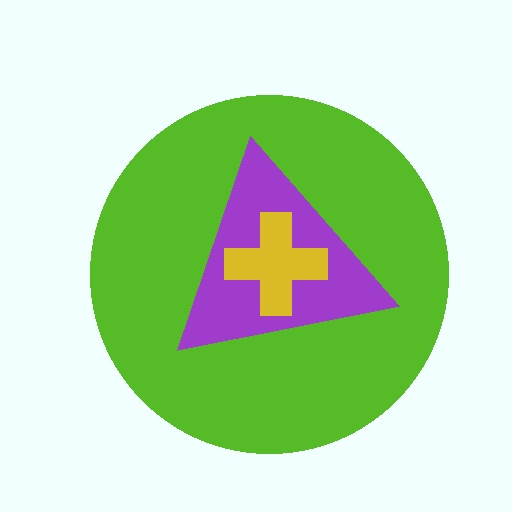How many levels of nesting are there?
3.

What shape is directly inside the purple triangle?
The yellow cross.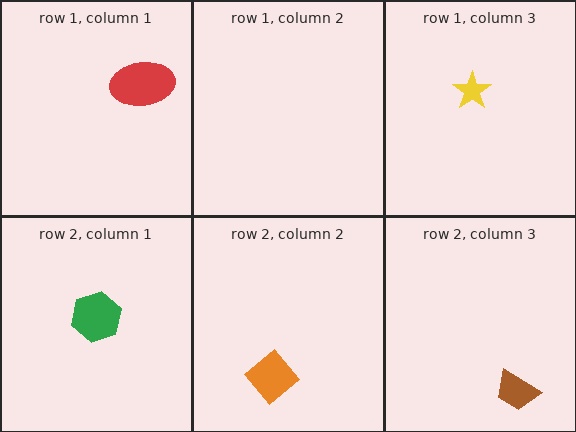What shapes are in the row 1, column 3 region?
The yellow star.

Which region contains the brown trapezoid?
The row 2, column 3 region.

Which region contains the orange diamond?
The row 2, column 2 region.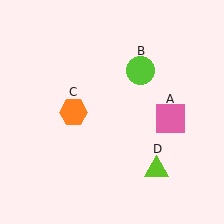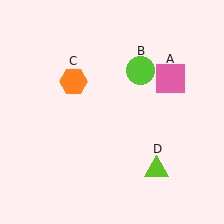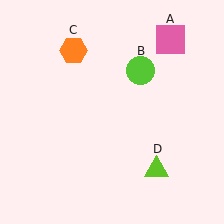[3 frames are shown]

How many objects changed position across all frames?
2 objects changed position: pink square (object A), orange hexagon (object C).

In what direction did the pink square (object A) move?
The pink square (object A) moved up.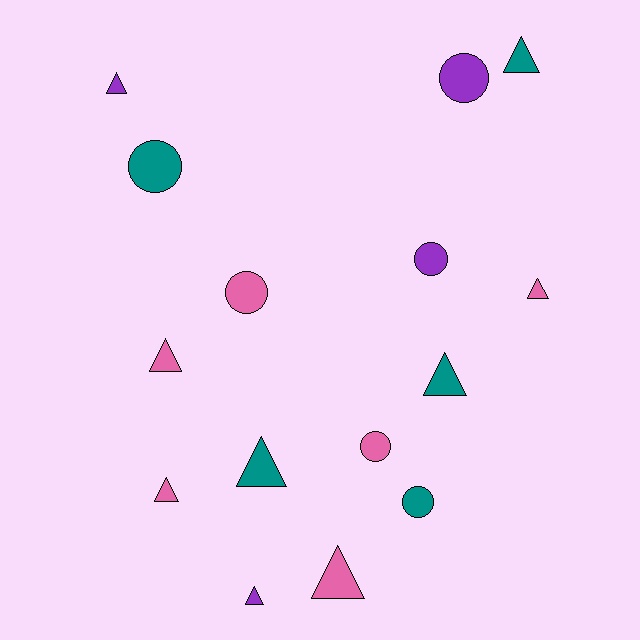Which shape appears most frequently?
Triangle, with 9 objects.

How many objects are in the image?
There are 15 objects.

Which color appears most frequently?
Pink, with 6 objects.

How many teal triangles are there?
There are 3 teal triangles.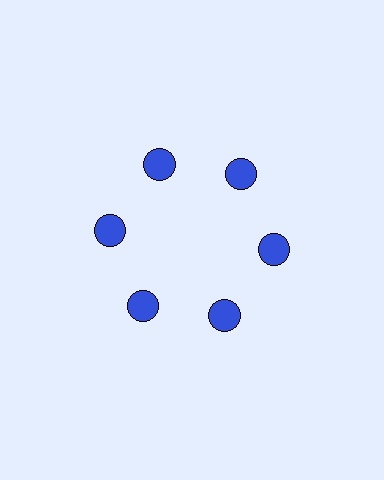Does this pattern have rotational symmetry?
Yes, this pattern has 6-fold rotational symmetry. It looks the same after rotating 60 degrees around the center.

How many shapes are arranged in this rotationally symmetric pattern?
There are 6 shapes, arranged in 6 groups of 1.